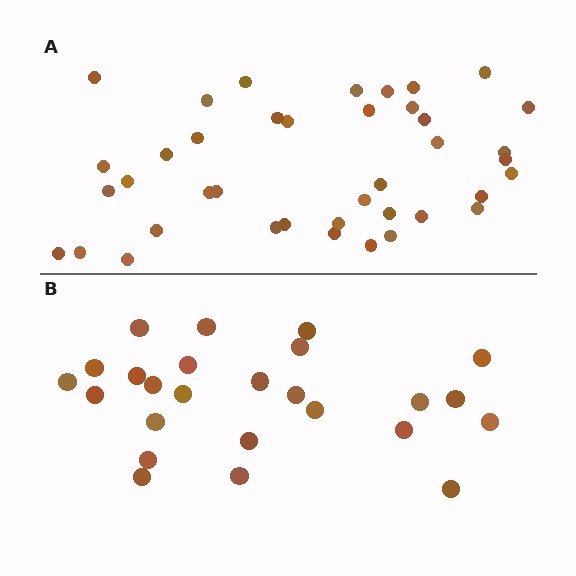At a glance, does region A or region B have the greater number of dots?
Region A (the top region) has more dots.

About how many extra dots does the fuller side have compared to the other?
Region A has approximately 15 more dots than region B.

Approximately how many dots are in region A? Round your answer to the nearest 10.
About 40 dots.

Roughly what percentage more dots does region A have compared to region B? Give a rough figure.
About 60% more.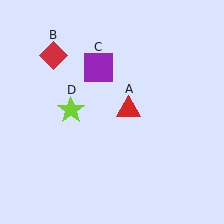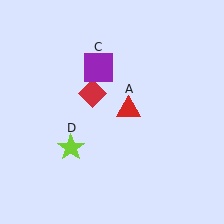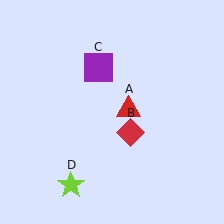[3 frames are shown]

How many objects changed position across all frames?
2 objects changed position: red diamond (object B), lime star (object D).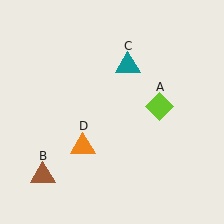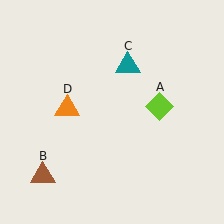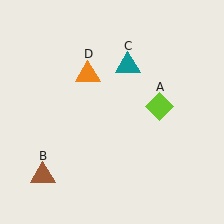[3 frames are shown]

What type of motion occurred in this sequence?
The orange triangle (object D) rotated clockwise around the center of the scene.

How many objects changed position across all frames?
1 object changed position: orange triangle (object D).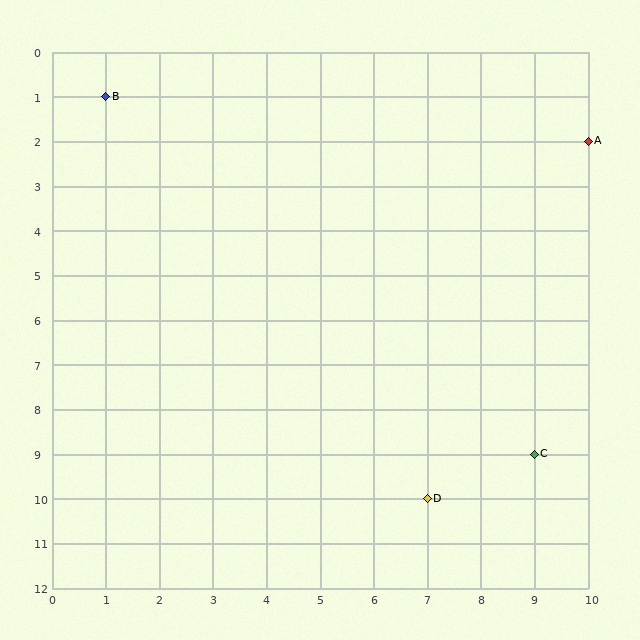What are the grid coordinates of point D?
Point D is at grid coordinates (7, 10).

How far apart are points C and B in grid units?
Points C and B are 8 columns and 8 rows apart (about 11.3 grid units diagonally).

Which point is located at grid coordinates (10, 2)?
Point A is at (10, 2).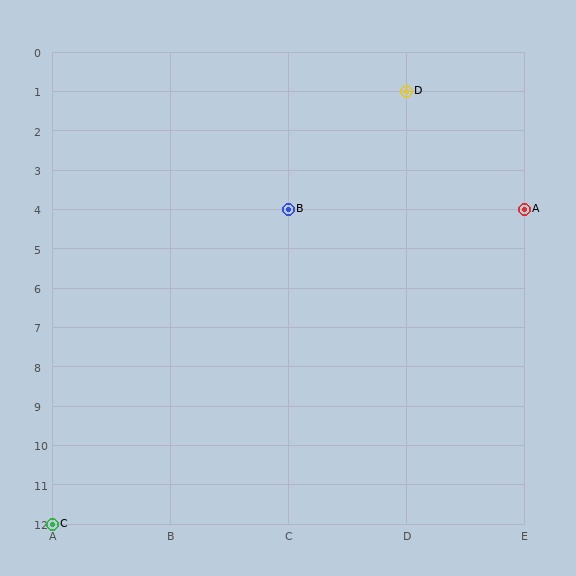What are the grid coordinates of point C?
Point C is at grid coordinates (A, 12).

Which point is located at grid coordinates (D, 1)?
Point D is at (D, 1).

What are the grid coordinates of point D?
Point D is at grid coordinates (D, 1).